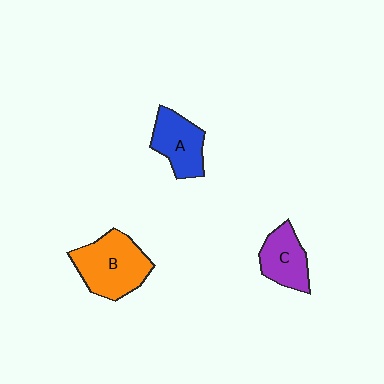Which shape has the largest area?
Shape B (orange).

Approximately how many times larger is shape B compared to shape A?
Approximately 1.4 times.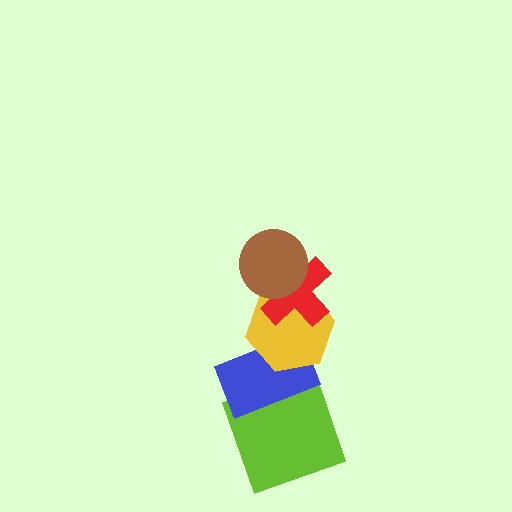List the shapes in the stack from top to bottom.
From top to bottom: the brown circle, the red cross, the yellow hexagon, the blue rectangle, the lime square.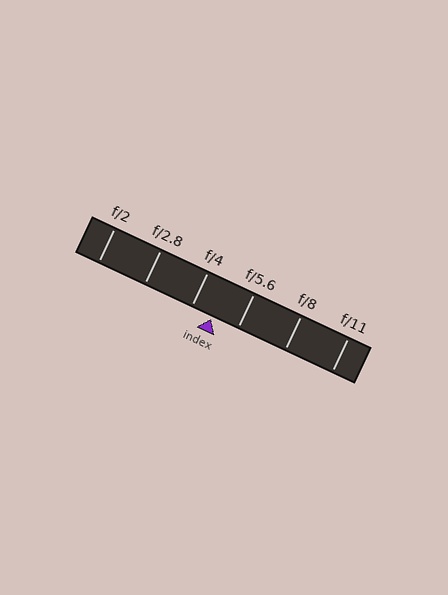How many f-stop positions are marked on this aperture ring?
There are 6 f-stop positions marked.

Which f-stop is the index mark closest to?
The index mark is closest to f/4.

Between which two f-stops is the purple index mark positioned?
The index mark is between f/4 and f/5.6.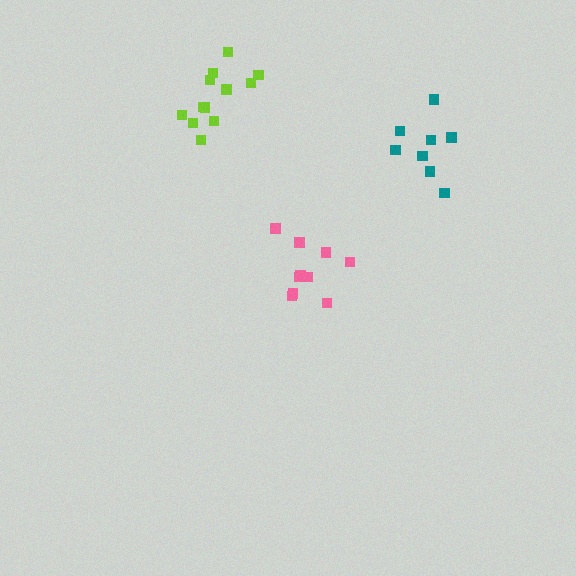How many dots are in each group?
Group 1: 10 dots, Group 2: 8 dots, Group 3: 12 dots (30 total).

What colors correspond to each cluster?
The clusters are colored: pink, teal, lime.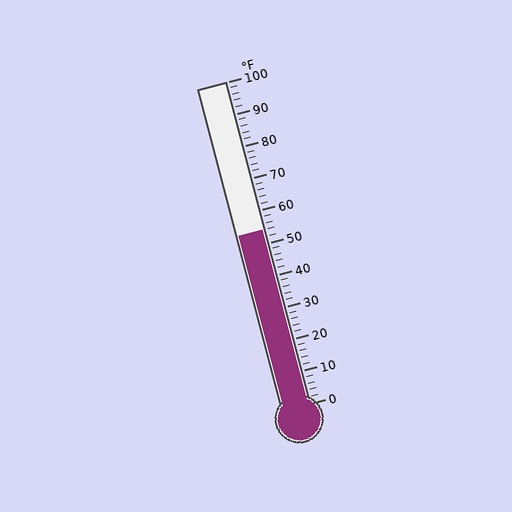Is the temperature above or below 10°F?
The temperature is above 10°F.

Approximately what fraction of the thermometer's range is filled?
The thermometer is filled to approximately 55% of its range.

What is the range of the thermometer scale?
The thermometer scale ranges from 0°F to 100°F.